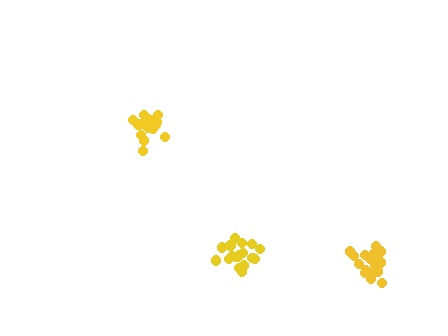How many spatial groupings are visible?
There are 3 spatial groupings.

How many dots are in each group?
Group 1: 17 dots, Group 2: 20 dots, Group 3: 18 dots (55 total).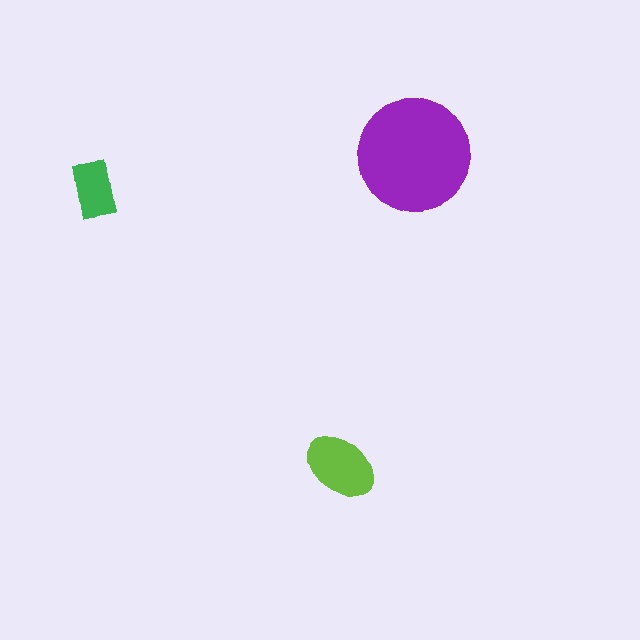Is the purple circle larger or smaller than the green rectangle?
Larger.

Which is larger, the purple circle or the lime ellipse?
The purple circle.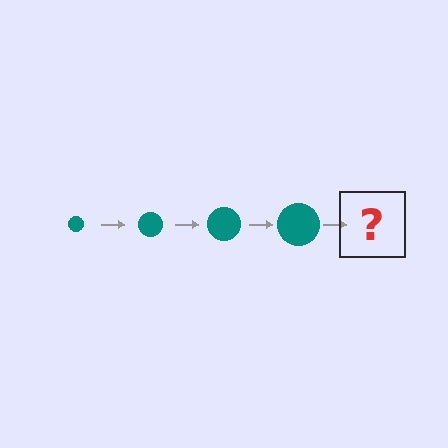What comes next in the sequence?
The next element should be a teal circle, larger than the previous one.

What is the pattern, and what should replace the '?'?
The pattern is that the circle gets progressively larger each step. The '?' should be a teal circle, larger than the previous one.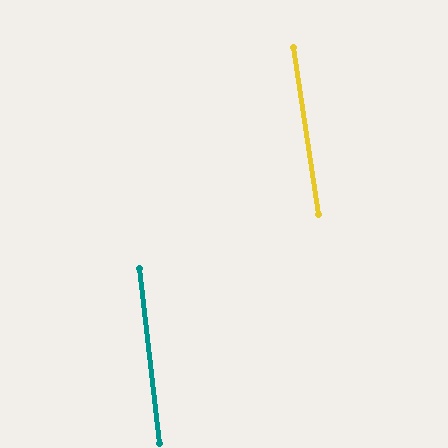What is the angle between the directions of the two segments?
Approximately 2 degrees.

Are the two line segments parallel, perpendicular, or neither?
Parallel — their directions differ by only 1.9°.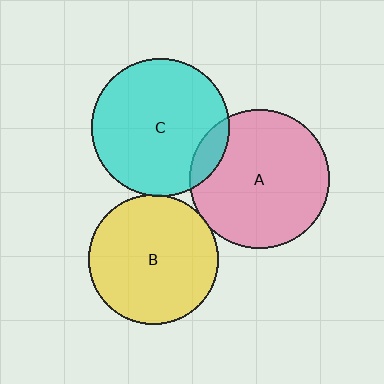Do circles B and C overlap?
Yes.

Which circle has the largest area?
Circle A (pink).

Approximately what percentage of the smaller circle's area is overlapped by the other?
Approximately 5%.